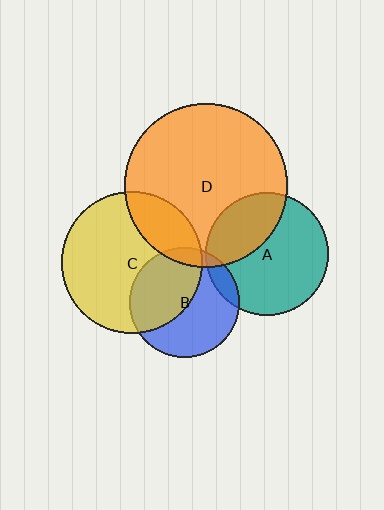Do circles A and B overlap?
Yes.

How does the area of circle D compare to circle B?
Approximately 2.2 times.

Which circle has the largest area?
Circle D (orange).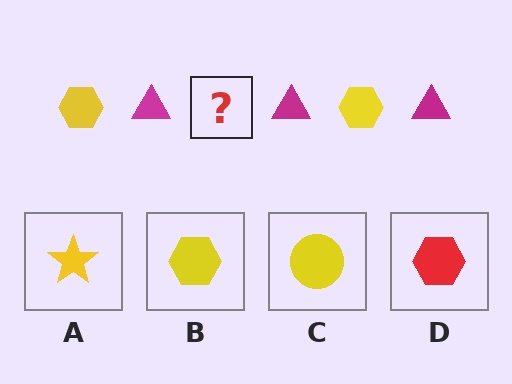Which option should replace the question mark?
Option B.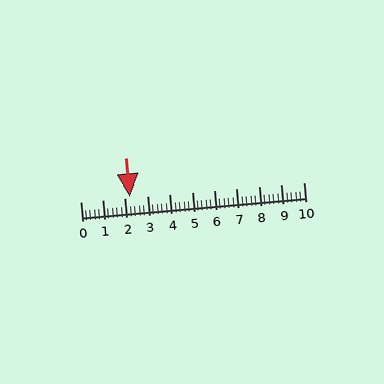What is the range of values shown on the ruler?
The ruler shows values from 0 to 10.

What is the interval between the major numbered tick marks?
The major tick marks are spaced 1 units apart.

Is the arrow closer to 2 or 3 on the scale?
The arrow is closer to 2.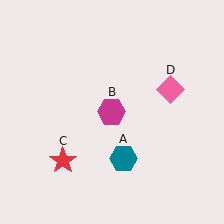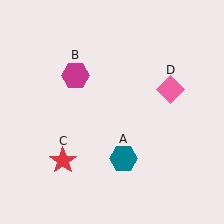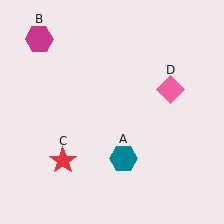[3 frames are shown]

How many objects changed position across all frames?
1 object changed position: magenta hexagon (object B).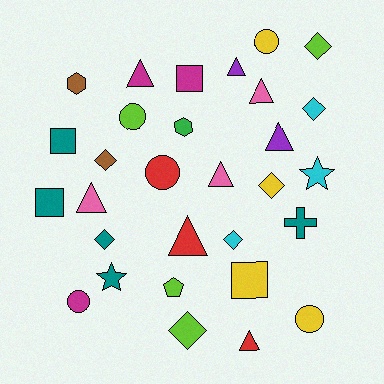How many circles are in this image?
There are 5 circles.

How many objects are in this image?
There are 30 objects.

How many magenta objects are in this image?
There are 3 magenta objects.